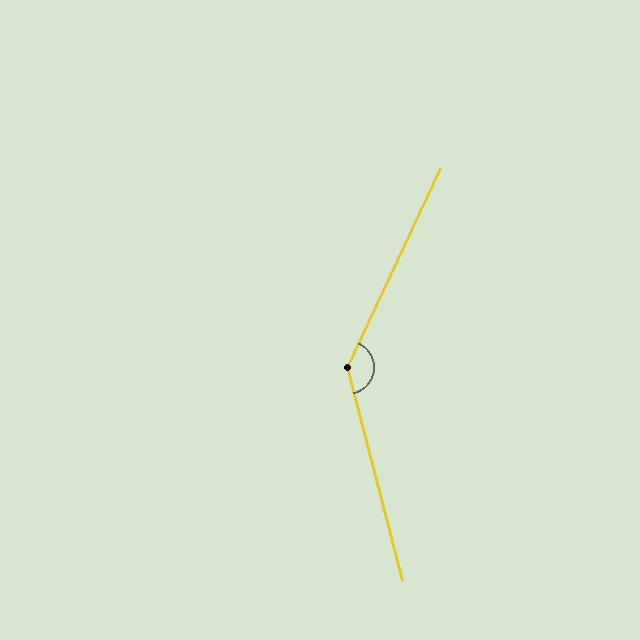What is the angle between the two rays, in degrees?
Approximately 140 degrees.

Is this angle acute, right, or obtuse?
It is obtuse.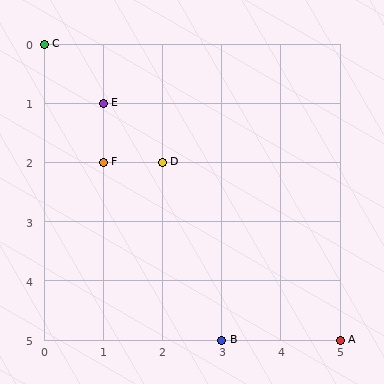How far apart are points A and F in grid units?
Points A and F are 4 columns and 3 rows apart (about 5.0 grid units diagonally).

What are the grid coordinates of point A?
Point A is at grid coordinates (5, 5).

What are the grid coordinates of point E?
Point E is at grid coordinates (1, 1).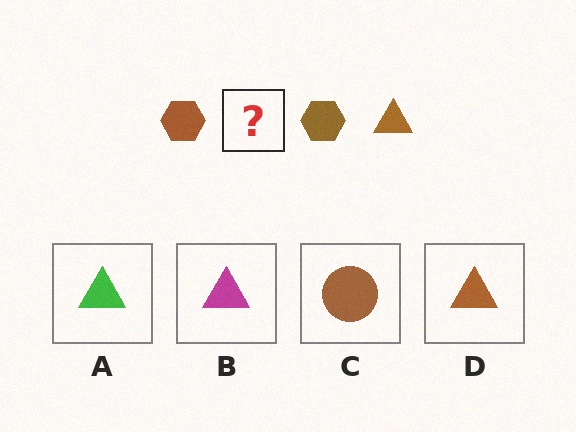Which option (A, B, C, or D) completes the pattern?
D.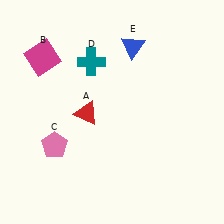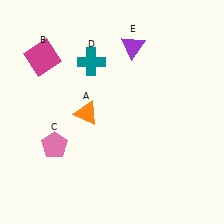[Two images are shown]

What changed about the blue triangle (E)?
In Image 1, E is blue. In Image 2, it changed to purple.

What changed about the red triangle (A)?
In Image 1, A is red. In Image 2, it changed to orange.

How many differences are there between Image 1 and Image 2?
There are 2 differences between the two images.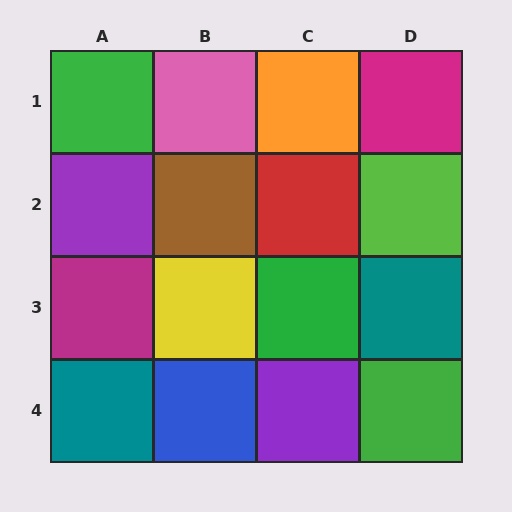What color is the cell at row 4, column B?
Blue.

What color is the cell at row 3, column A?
Magenta.